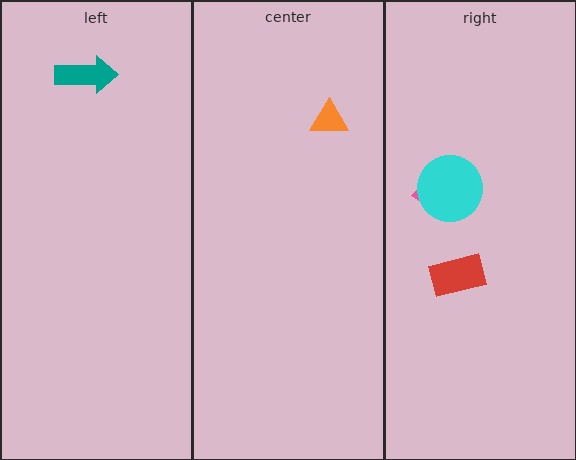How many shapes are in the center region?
1.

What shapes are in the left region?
The teal arrow.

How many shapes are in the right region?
3.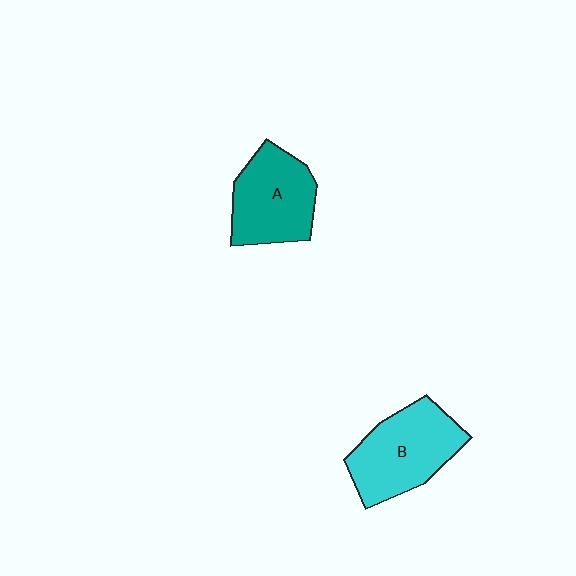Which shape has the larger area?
Shape B (cyan).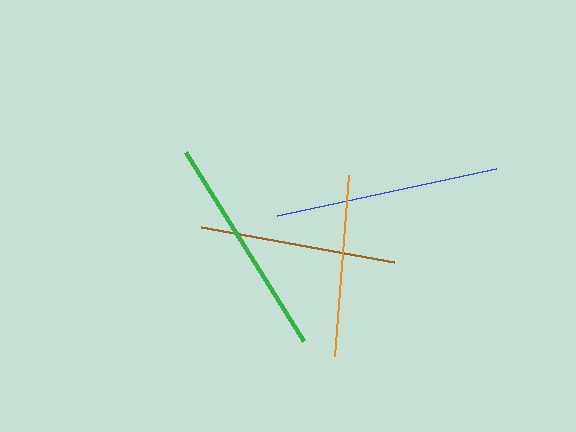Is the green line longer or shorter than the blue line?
The blue line is longer than the green line.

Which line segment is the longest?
The blue line is the longest at approximately 224 pixels.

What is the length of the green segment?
The green segment is approximately 223 pixels long.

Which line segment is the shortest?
The orange line is the shortest at approximately 181 pixels.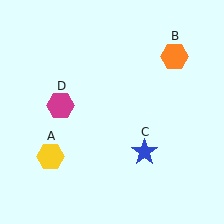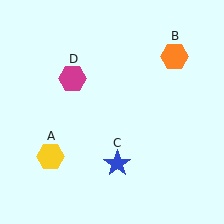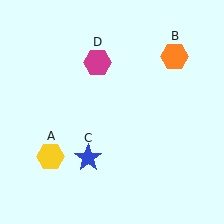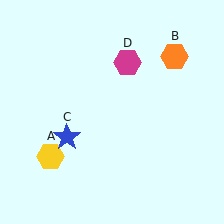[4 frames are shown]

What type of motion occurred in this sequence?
The blue star (object C), magenta hexagon (object D) rotated clockwise around the center of the scene.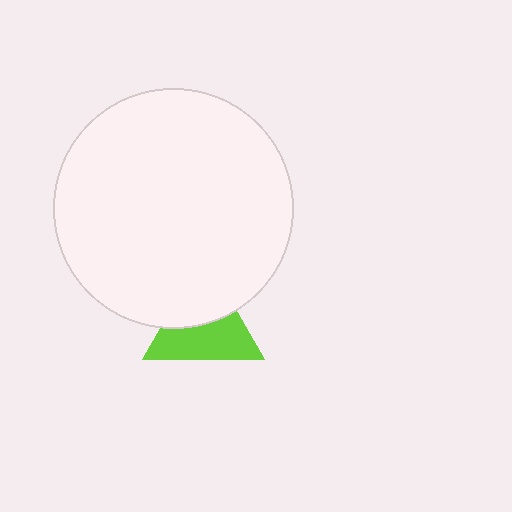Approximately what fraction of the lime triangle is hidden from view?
Roughly 44% of the lime triangle is hidden behind the white circle.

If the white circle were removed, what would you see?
You would see the complete lime triangle.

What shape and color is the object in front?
The object in front is a white circle.